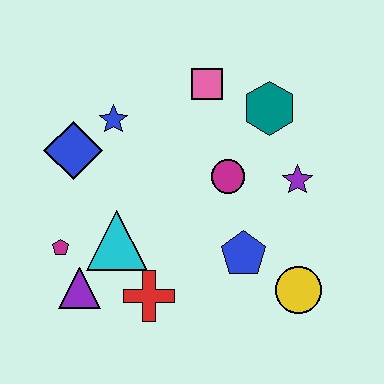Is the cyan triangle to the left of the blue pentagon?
Yes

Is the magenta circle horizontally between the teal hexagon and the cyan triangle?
Yes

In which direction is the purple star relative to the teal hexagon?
The purple star is below the teal hexagon.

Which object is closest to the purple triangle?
The magenta pentagon is closest to the purple triangle.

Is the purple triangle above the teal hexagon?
No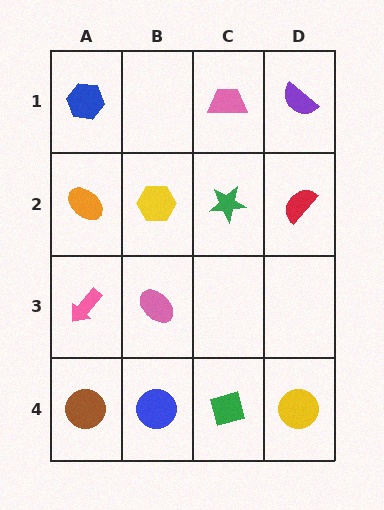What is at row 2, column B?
A yellow hexagon.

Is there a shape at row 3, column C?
No, that cell is empty.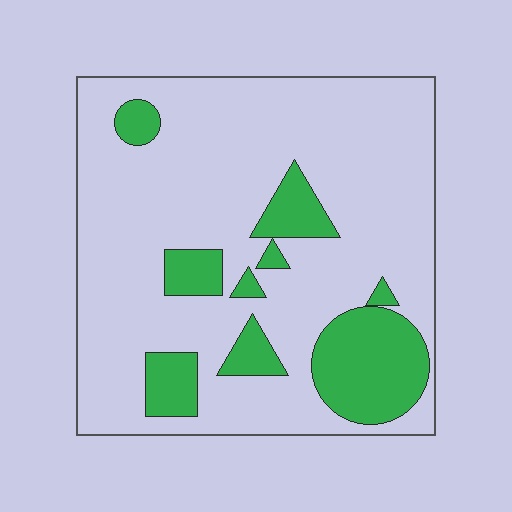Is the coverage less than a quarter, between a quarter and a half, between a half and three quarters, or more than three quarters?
Less than a quarter.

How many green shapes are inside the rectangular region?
9.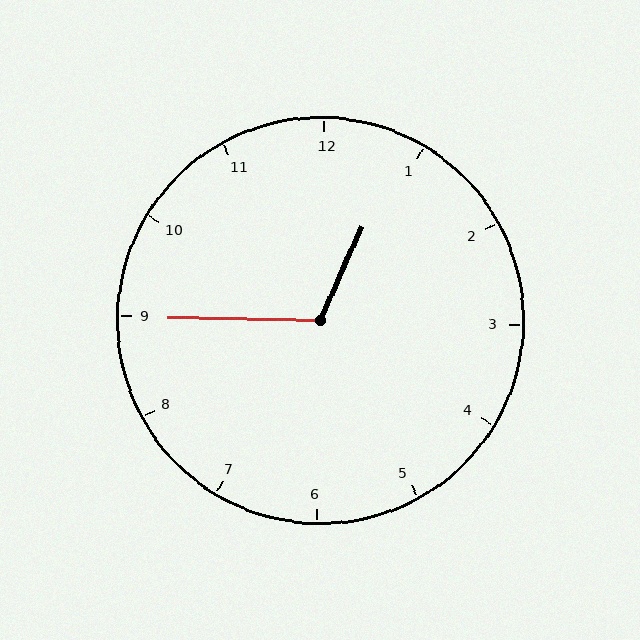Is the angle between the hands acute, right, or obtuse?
It is obtuse.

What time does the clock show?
12:45.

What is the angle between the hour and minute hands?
Approximately 112 degrees.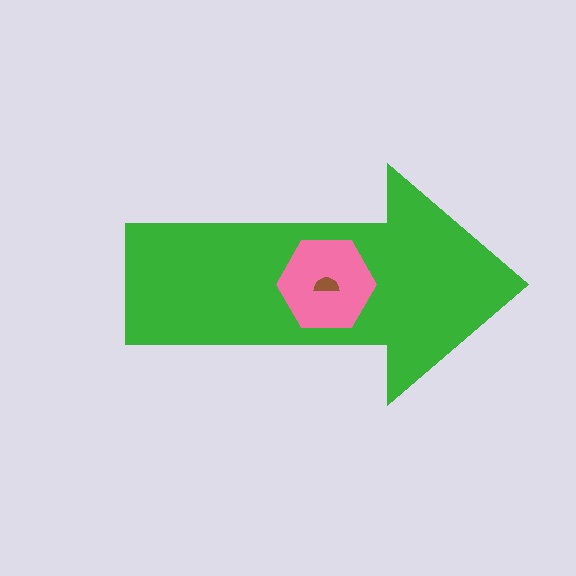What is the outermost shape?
The green arrow.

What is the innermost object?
The brown semicircle.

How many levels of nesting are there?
3.